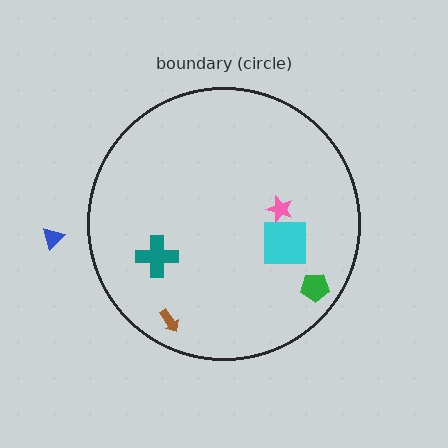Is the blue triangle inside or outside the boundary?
Outside.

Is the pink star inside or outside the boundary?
Inside.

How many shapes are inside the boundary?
5 inside, 1 outside.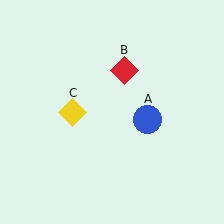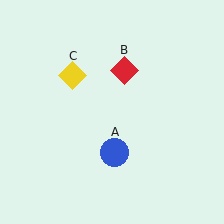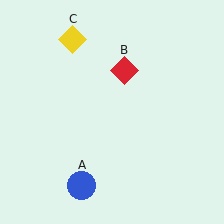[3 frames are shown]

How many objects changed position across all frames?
2 objects changed position: blue circle (object A), yellow diamond (object C).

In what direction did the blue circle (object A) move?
The blue circle (object A) moved down and to the left.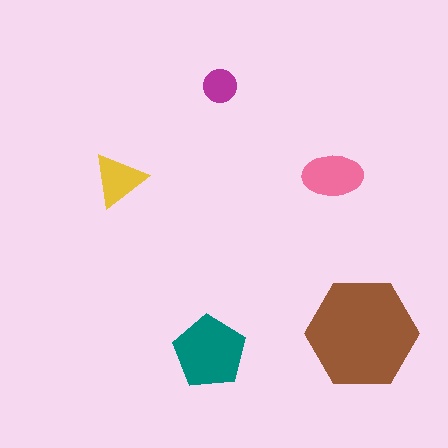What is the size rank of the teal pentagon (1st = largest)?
2nd.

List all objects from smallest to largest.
The magenta circle, the yellow triangle, the pink ellipse, the teal pentagon, the brown hexagon.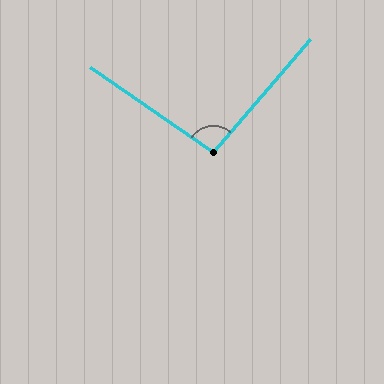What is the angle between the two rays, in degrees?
Approximately 96 degrees.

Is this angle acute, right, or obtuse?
It is obtuse.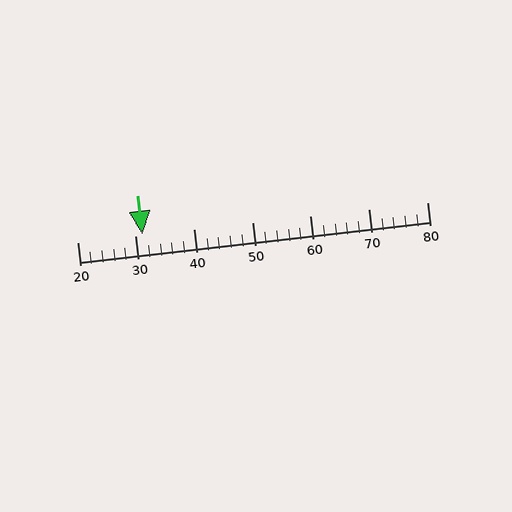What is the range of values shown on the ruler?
The ruler shows values from 20 to 80.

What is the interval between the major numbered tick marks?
The major tick marks are spaced 10 units apart.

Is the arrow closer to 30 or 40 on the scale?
The arrow is closer to 30.